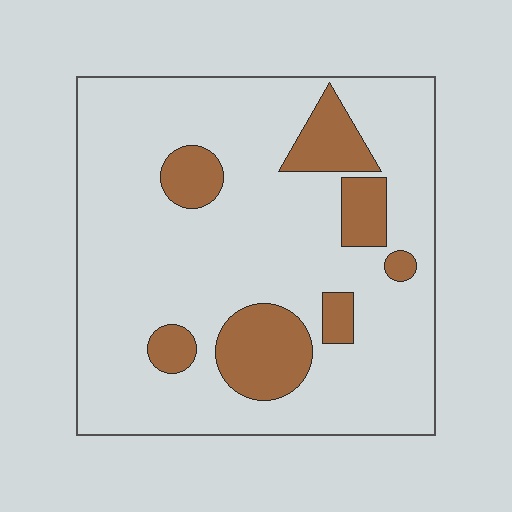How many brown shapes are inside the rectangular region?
7.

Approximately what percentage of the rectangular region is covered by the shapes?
Approximately 20%.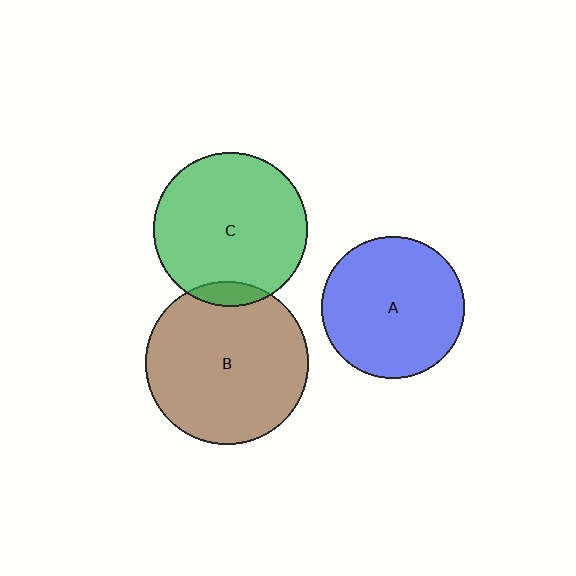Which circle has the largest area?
Circle B (brown).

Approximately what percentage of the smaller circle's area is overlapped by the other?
Approximately 10%.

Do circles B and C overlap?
Yes.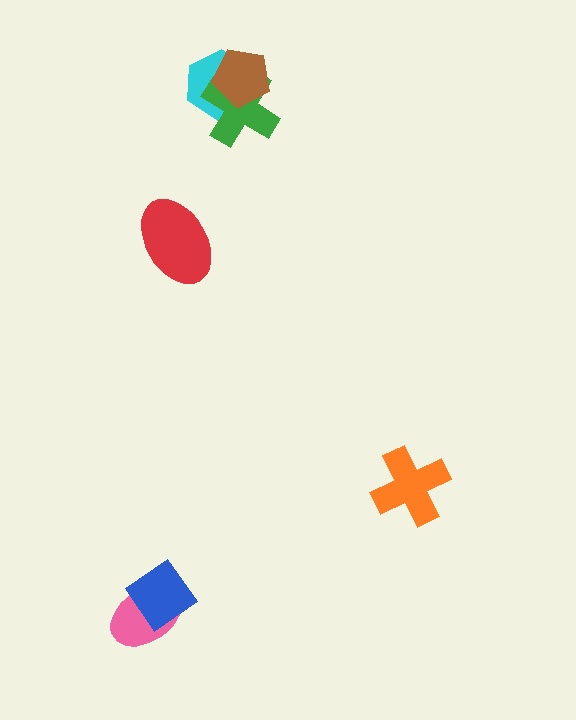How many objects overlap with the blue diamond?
1 object overlaps with the blue diamond.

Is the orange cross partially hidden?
No, no other shape covers it.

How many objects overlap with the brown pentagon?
2 objects overlap with the brown pentagon.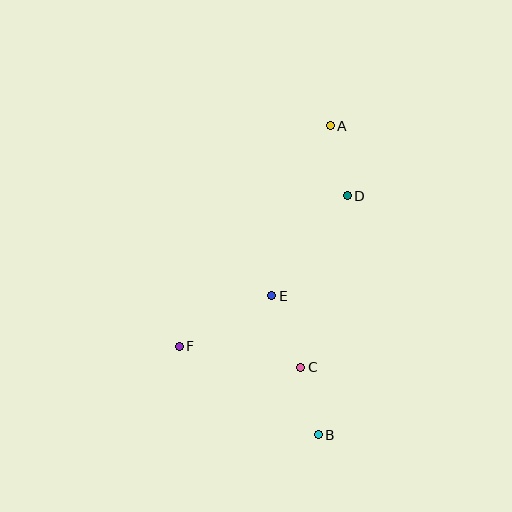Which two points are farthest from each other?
Points A and B are farthest from each other.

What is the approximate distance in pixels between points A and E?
The distance between A and E is approximately 180 pixels.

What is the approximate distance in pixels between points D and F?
The distance between D and F is approximately 225 pixels.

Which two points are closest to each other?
Points B and C are closest to each other.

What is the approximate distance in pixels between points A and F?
The distance between A and F is approximately 267 pixels.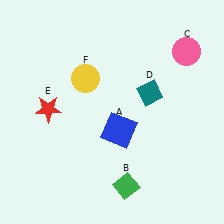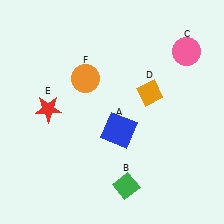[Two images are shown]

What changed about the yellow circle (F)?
In Image 1, F is yellow. In Image 2, it changed to orange.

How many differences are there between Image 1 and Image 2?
There are 2 differences between the two images.